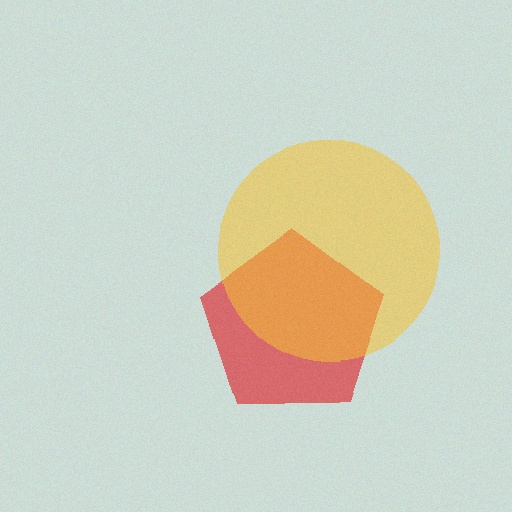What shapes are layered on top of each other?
The layered shapes are: a red pentagon, a yellow circle.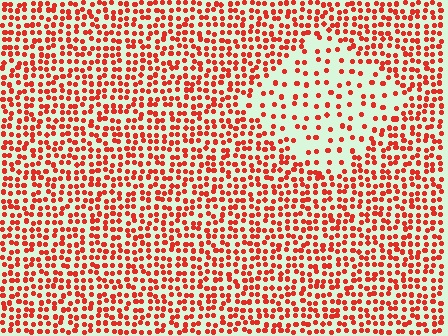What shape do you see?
I see a diamond.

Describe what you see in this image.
The image contains small red elements arranged at two different densities. A diamond-shaped region is visible where the elements are less densely packed than the surrounding area.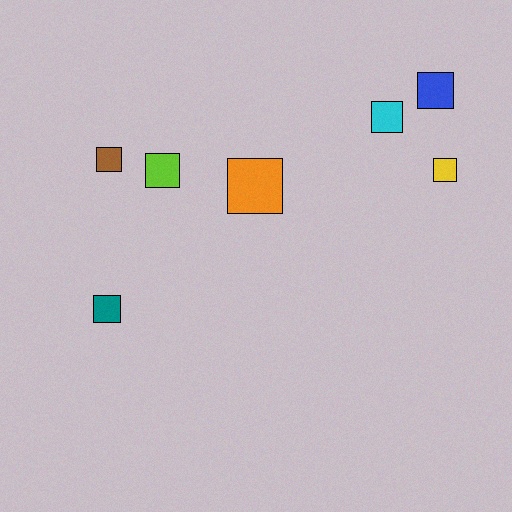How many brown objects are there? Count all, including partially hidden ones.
There is 1 brown object.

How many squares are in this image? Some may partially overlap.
There are 7 squares.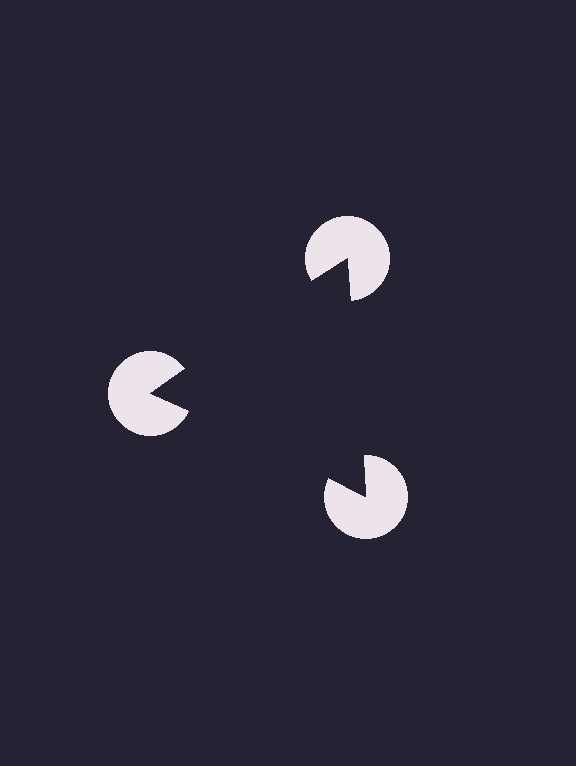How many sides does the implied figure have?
3 sides.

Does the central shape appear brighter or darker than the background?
It typically appears slightly darker than the background, even though no actual brightness change is drawn.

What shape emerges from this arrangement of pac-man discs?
An illusory triangle — its edges are inferred from the aligned wedge cuts in the pac-man discs, not physically drawn.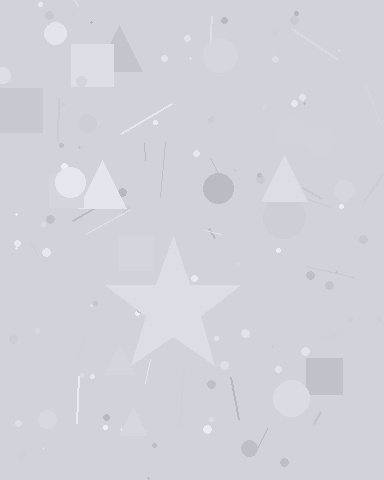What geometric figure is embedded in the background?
A star is embedded in the background.